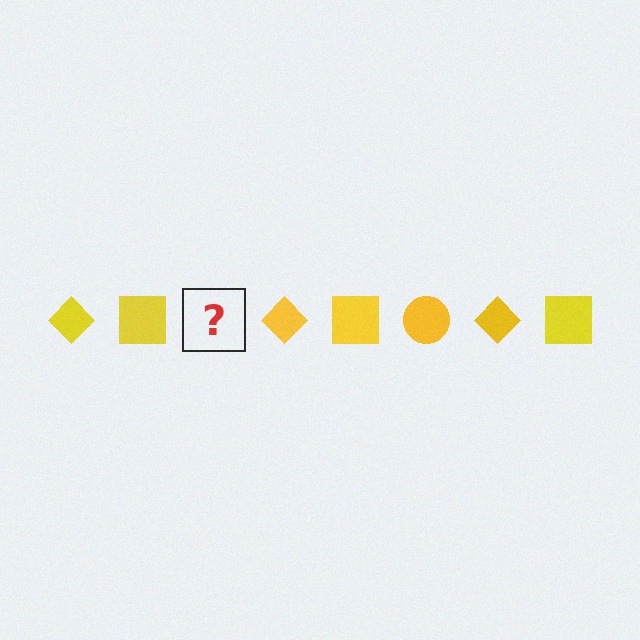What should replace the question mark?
The question mark should be replaced with a yellow circle.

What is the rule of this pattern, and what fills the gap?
The rule is that the pattern cycles through diamond, square, circle shapes in yellow. The gap should be filled with a yellow circle.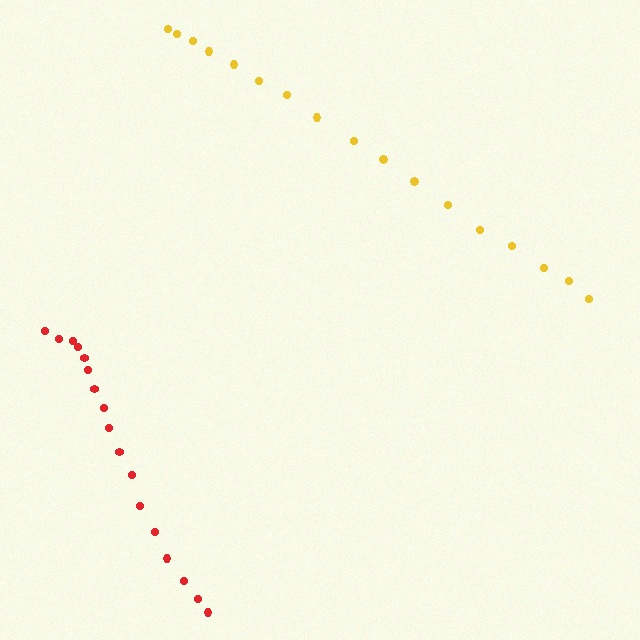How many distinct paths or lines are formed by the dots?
There are 2 distinct paths.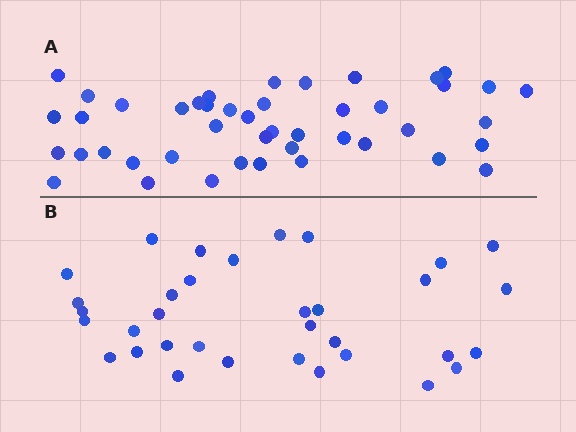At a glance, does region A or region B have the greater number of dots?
Region A (the top region) has more dots.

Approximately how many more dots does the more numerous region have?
Region A has roughly 12 or so more dots than region B.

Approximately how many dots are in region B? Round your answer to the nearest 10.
About 30 dots. (The exact count is 34, which rounds to 30.)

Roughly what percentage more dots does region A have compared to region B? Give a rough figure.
About 30% more.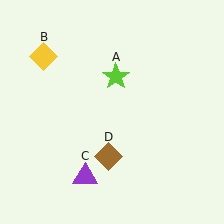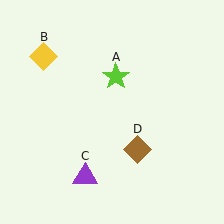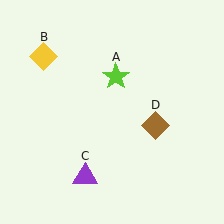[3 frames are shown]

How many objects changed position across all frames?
1 object changed position: brown diamond (object D).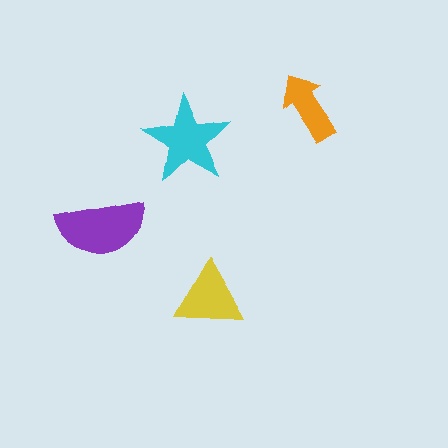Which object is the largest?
The purple semicircle.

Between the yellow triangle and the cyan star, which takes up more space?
The cyan star.